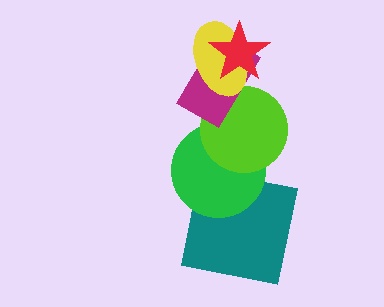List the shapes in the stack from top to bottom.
From top to bottom: the red star, the yellow ellipse, the magenta rectangle, the lime circle, the green circle, the teal square.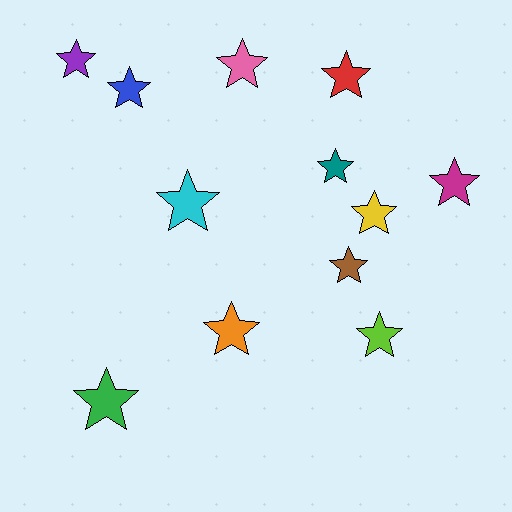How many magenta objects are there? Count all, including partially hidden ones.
There is 1 magenta object.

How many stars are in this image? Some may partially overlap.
There are 12 stars.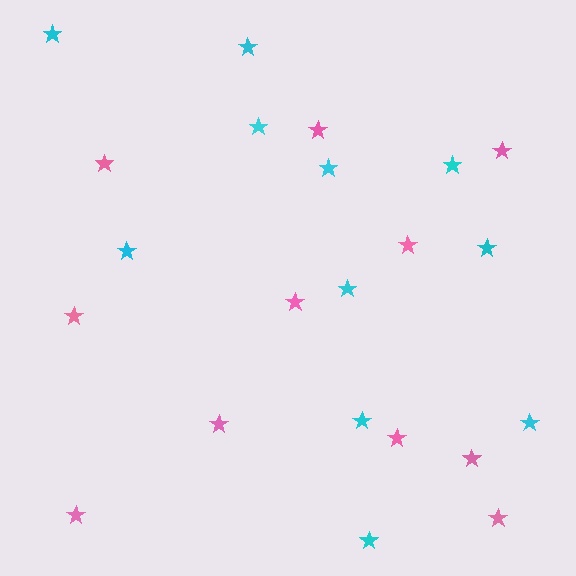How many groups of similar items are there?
There are 2 groups: one group of cyan stars (11) and one group of pink stars (11).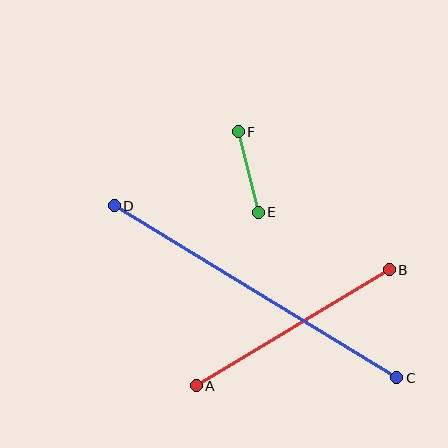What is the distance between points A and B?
The distance is approximately 226 pixels.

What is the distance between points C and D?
The distance is approximately 331 pixels.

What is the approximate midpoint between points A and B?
The midpoint is at approximately (293, 328) pixels.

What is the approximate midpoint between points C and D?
The midpoint is at approximately (256, 292) pixels.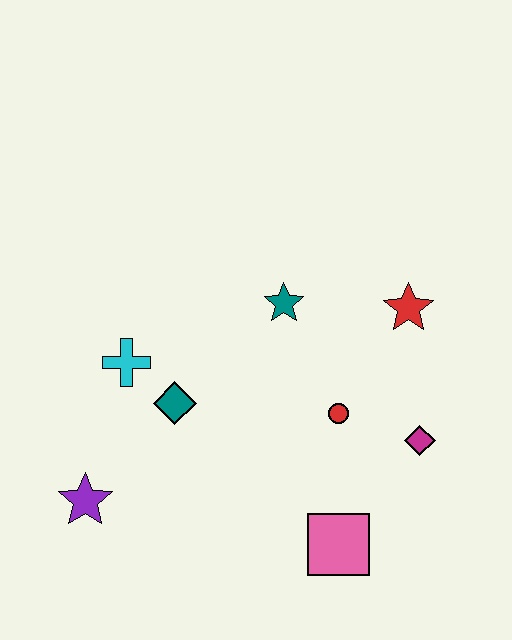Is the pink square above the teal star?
No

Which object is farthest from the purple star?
The red star is farthest from the purple star.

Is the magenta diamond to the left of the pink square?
No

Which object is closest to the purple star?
The teal diamond is closest to the purple star.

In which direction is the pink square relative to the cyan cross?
The pink square is to the right of the cyan cross.